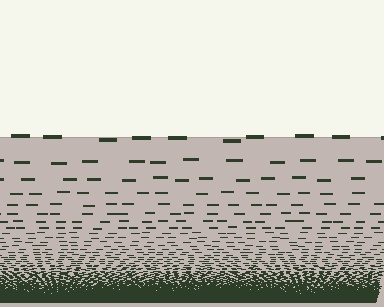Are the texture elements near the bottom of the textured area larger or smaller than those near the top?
Smaller. The gradient is inverted — elements near the bottom are smaller and denser.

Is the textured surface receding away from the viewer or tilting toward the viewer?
The surface appears to tilt toward the viewer. Texture elements get larger and sparser toward the top.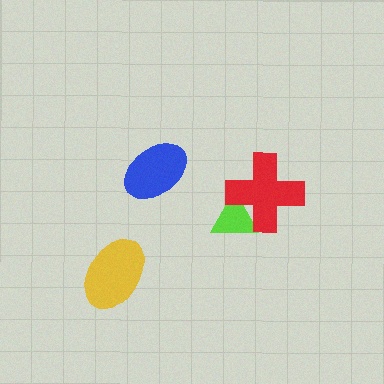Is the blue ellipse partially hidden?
No, no other shape covers it.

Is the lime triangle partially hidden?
Yes, it is partially covered by another shape.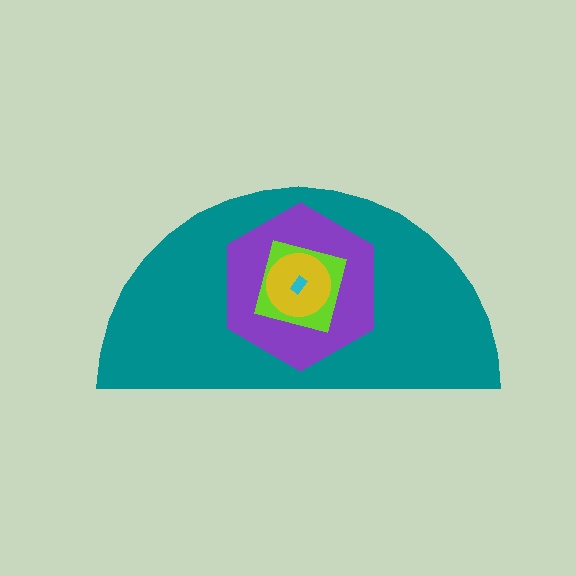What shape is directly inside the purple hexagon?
The lime square.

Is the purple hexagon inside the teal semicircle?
Yes.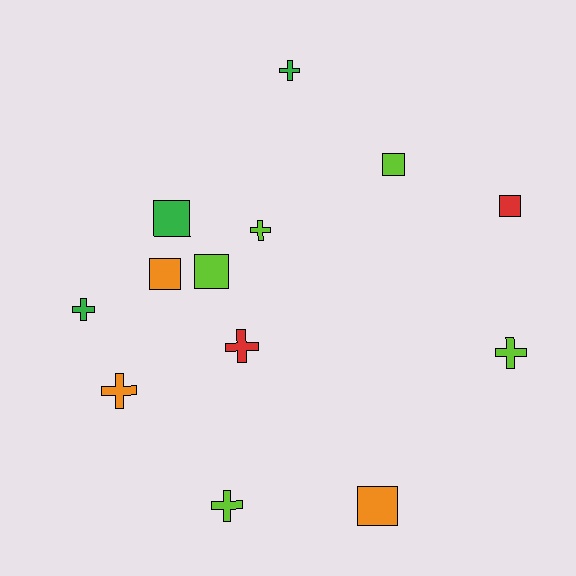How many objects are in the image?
There are 13 objects.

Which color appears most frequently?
Lime, with 5 objects.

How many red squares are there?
There is 1 red square.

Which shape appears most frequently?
Cross, with 7 objects.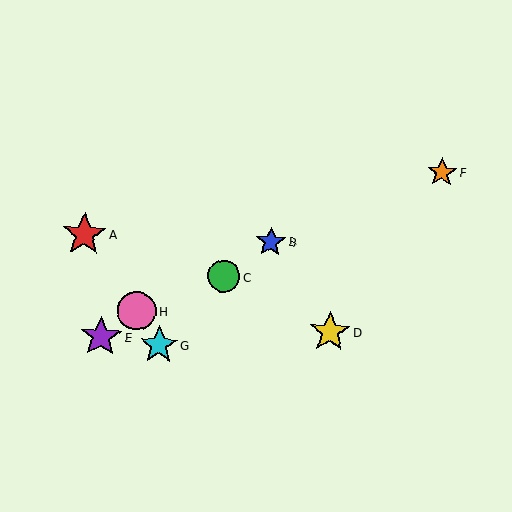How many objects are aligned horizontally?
2 objects (A, B) are aligned horizontally.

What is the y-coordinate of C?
Object C is at y≈276.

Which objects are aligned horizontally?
Objects A, B are aligned horizontally.